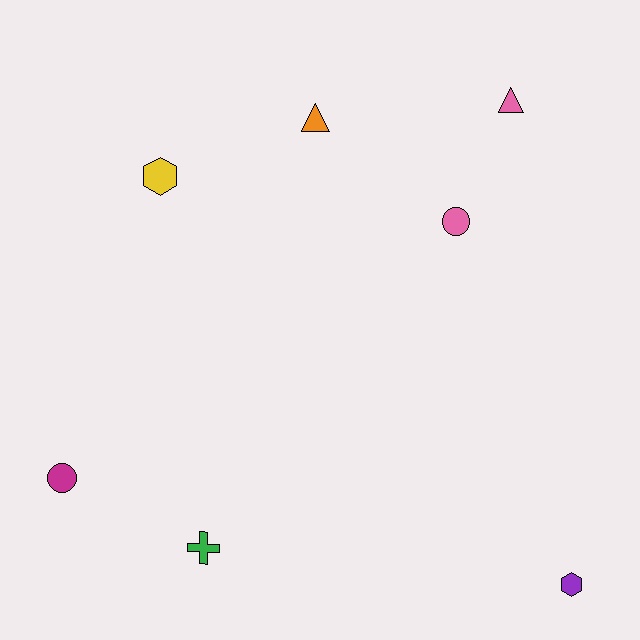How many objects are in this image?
There are 7 objects.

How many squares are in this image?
There are no squares.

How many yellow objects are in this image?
There is 1 yellow object.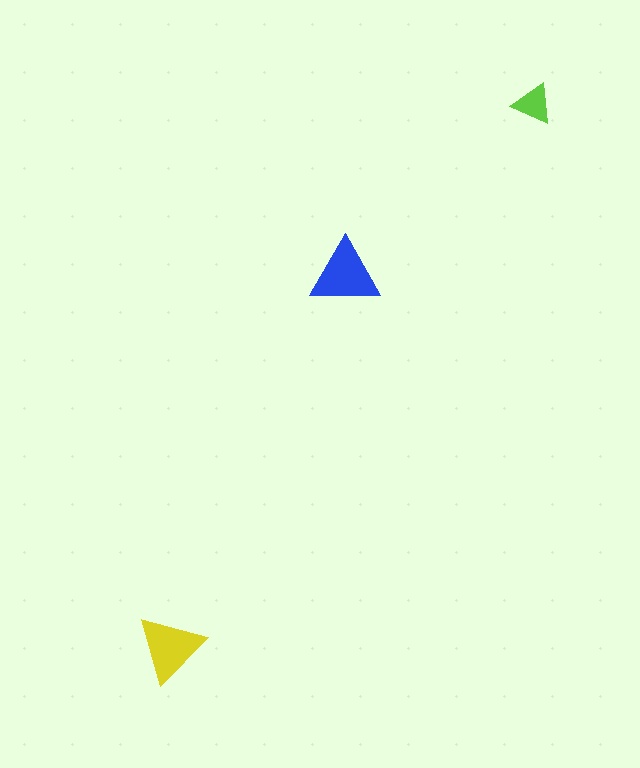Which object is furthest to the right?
The lime triangle is rightmost.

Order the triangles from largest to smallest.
the blue one, the yellow one, the lime one.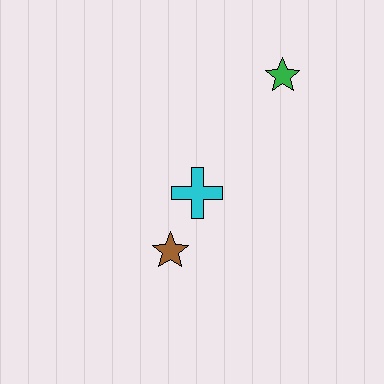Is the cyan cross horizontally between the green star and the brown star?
Yes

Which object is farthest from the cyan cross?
The green star is farthest from the cyan cross.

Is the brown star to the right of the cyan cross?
No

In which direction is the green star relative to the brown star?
The green star is above the brown star.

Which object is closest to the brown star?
The cyan cross is closest to the brown star.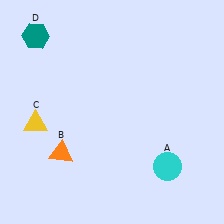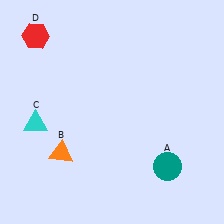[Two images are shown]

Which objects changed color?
A changed from cyan to teal. C changed from yellow to cyan. D changed from teal to red.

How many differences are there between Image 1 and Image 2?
There are 3 differences between the two images.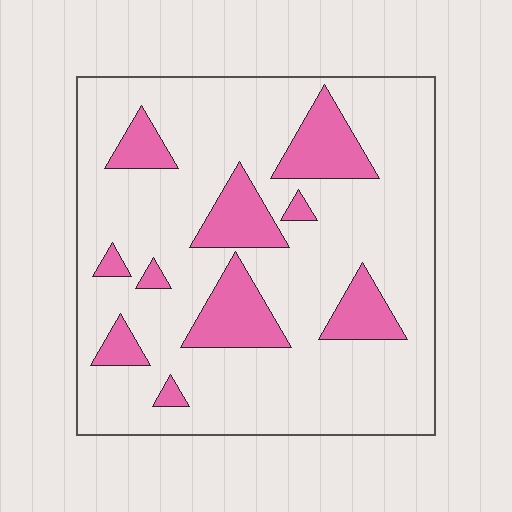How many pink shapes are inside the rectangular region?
10.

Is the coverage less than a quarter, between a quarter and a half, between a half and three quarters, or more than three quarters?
Less than a quarter.